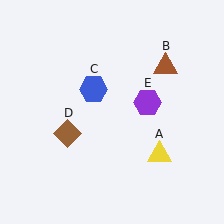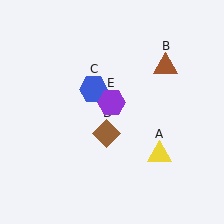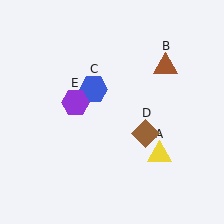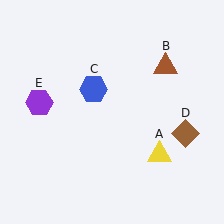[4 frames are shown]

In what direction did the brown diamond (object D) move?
The brown diamond (object D) moved right.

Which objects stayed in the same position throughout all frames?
Yellow triangle (object A) and brown triangle (object B) and blue hexagon (object C) remained stationary.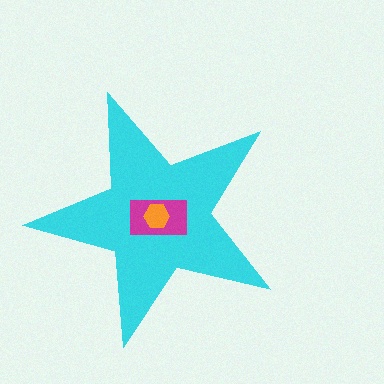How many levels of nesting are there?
3.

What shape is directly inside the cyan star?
The magenta rectangle.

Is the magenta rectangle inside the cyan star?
Yes.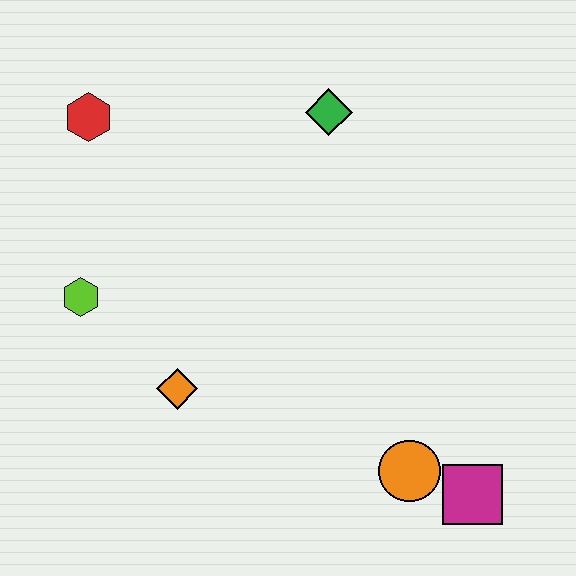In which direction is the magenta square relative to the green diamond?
The magenta square is below the green diamond.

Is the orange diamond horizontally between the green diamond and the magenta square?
No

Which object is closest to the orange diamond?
The lime hexagon is closest to the orange diamond.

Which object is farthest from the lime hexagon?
The magenta square is farthest from the lime hexagon.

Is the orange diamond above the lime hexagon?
No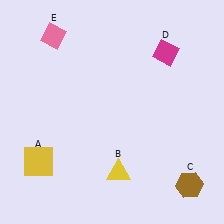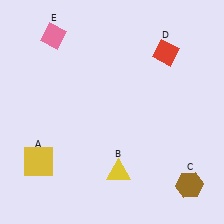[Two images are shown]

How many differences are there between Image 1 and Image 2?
There is 1 difference between the two images.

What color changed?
The diamond (D) changed from magenta in Image 1 to red in Image 2.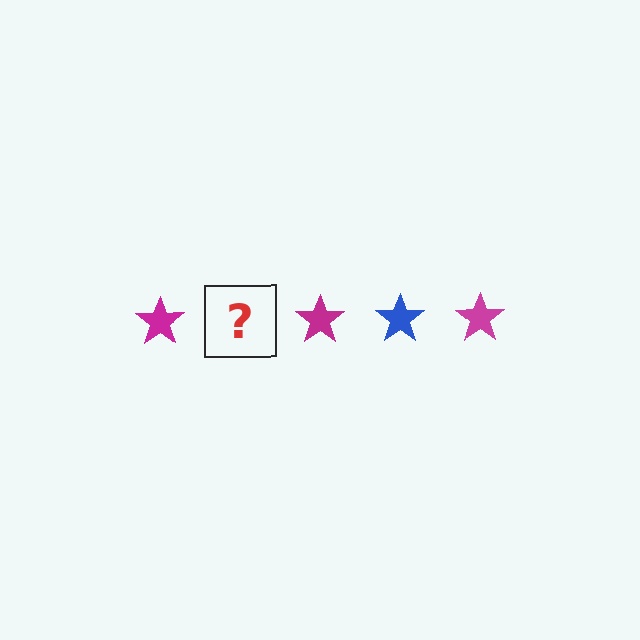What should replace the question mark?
The question mark should be replaced with a blue star.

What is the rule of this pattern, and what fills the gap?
The rule is that the pattern cycles through magenta, blue stars. The gap should be filled with a blue star.